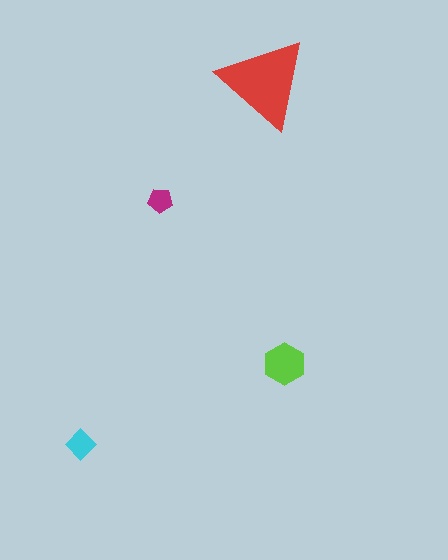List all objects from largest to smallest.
The red triangle, the lime hexagon, the cyan diamond, the magenta pentagon.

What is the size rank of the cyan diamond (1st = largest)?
3rd.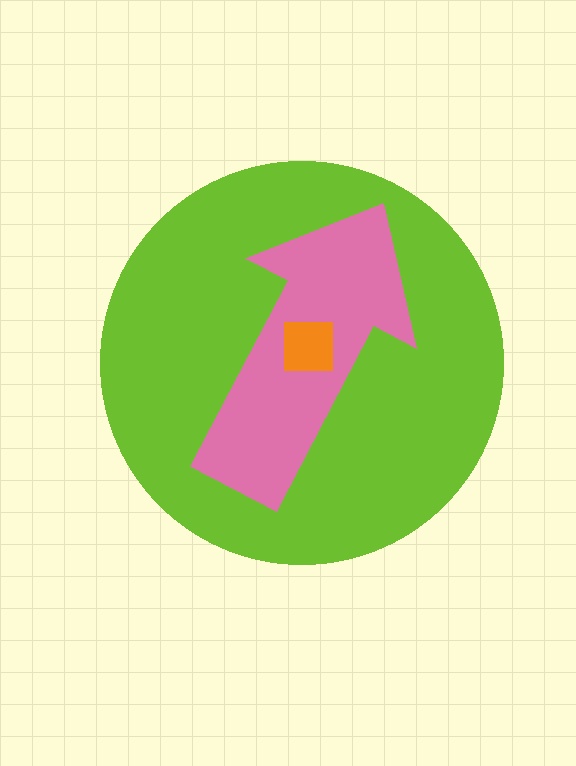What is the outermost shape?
The lime circle.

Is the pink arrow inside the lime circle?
Yes.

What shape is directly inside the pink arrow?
The orange square.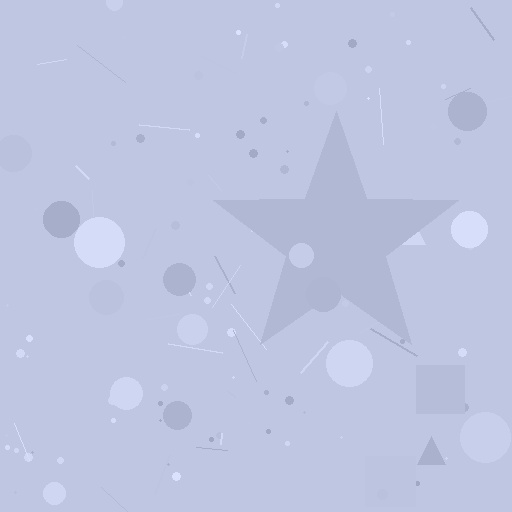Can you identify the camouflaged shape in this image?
The camouflaged shape is a star.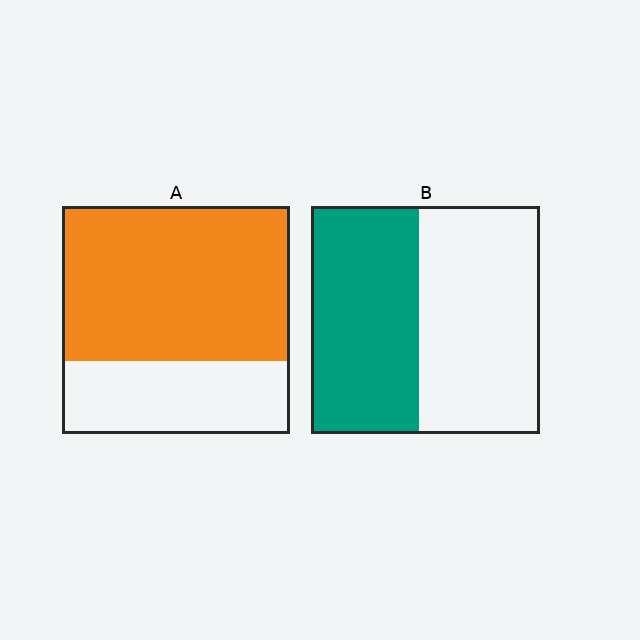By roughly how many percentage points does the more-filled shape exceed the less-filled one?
By roughly 20 percentage points (A over B).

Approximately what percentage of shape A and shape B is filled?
A is approximately 70% and B is approximately 45%.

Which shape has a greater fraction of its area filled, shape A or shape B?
Shape A.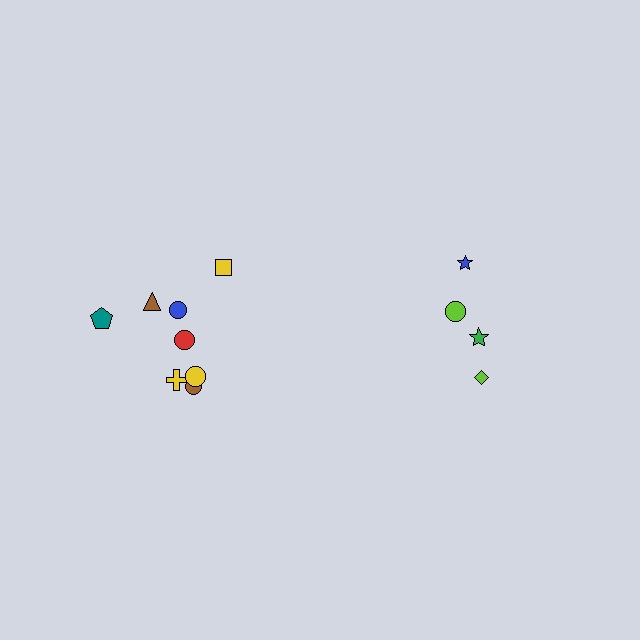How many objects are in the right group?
There are 4 objects.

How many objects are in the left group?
There are 8 objects.